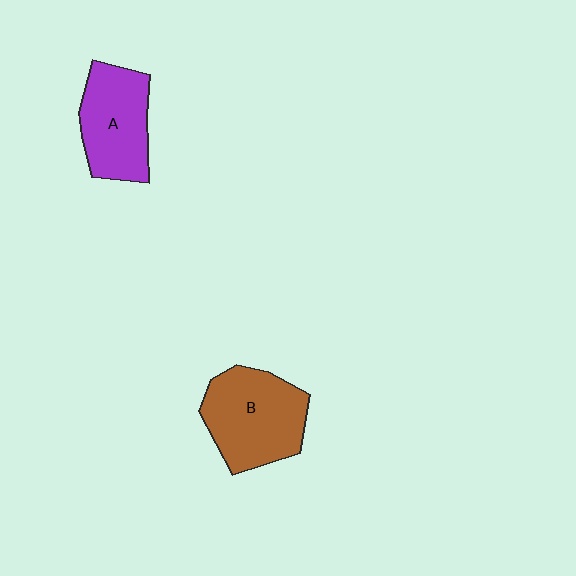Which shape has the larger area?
Shape B (brown).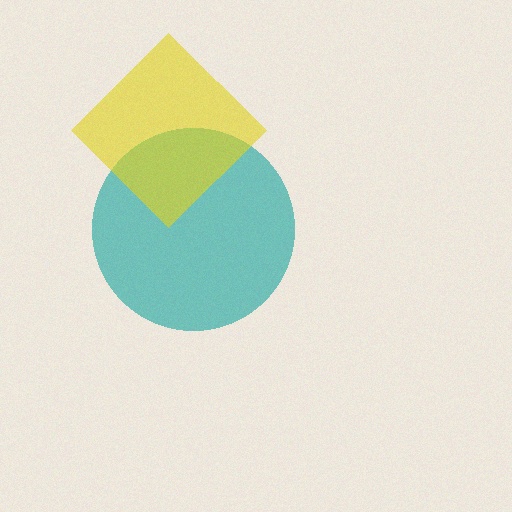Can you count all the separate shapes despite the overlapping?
Yes, there are 2 separate shapes.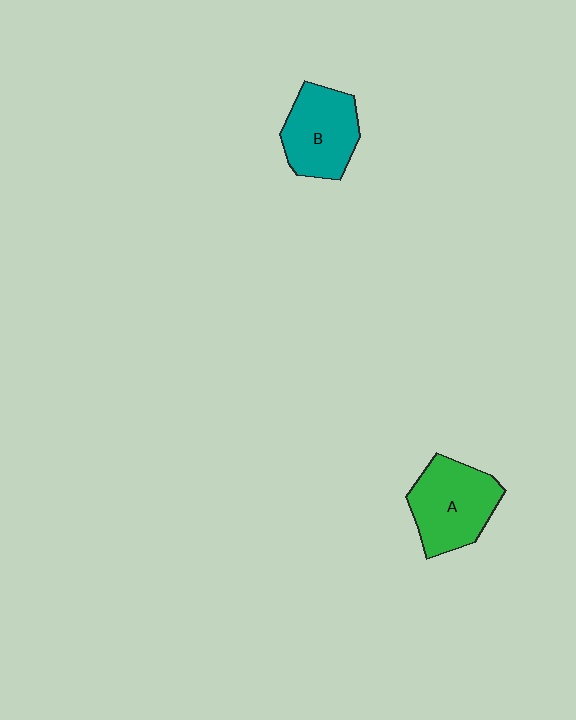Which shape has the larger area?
Shape A (green).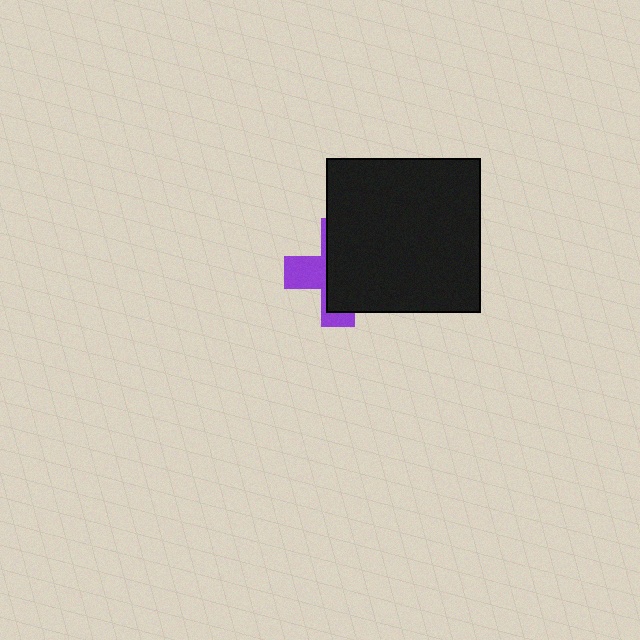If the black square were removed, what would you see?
You would see the complete purple cross.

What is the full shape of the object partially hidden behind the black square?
The partially hidden object is a purple cross.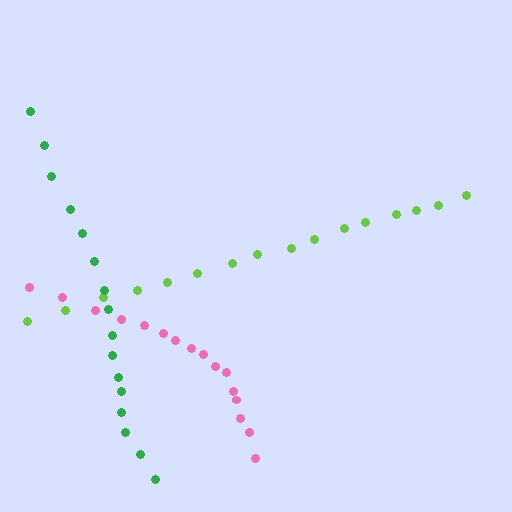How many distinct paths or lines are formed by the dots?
There are 3 distinct paths.